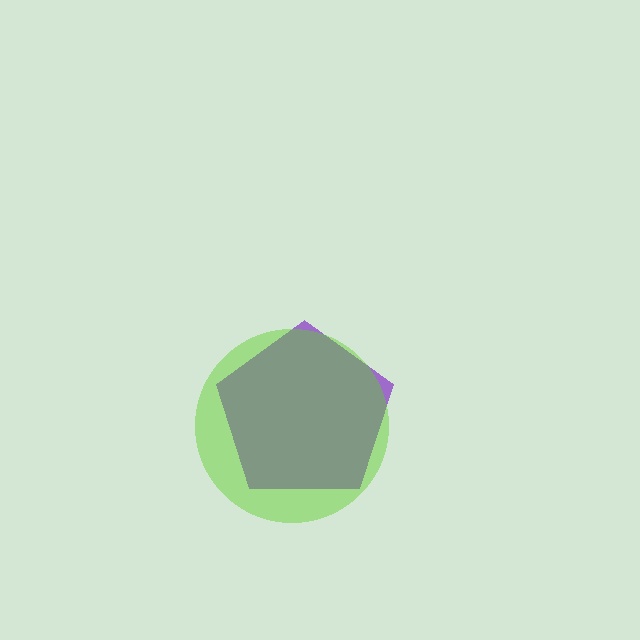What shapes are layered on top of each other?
The layered shapes are: a purple pentagon, a lime circle.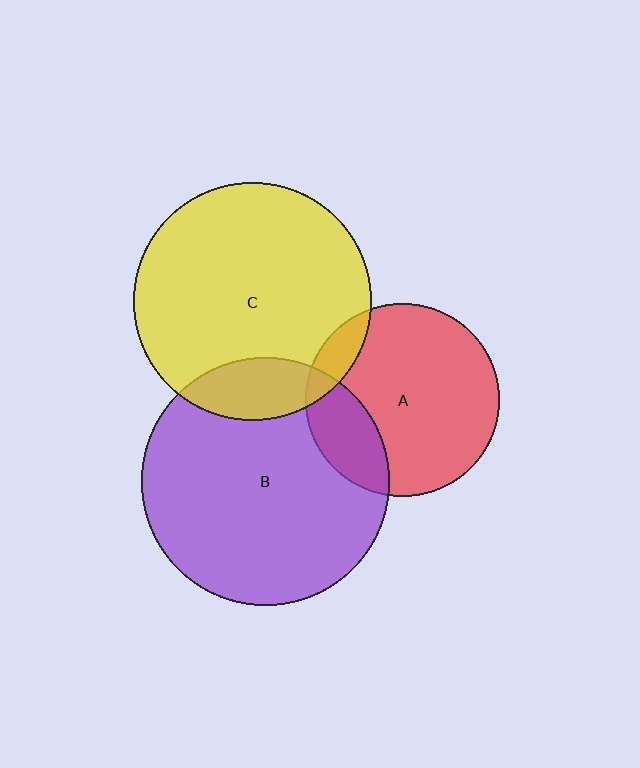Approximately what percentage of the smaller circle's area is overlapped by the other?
Approximately 15%.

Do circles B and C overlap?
Yes.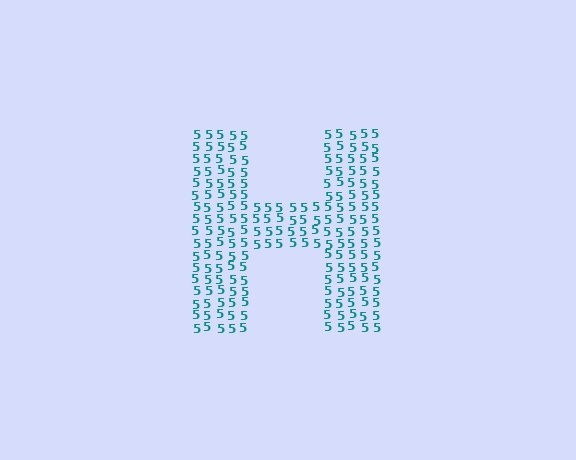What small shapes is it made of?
It is made of small digit 5's.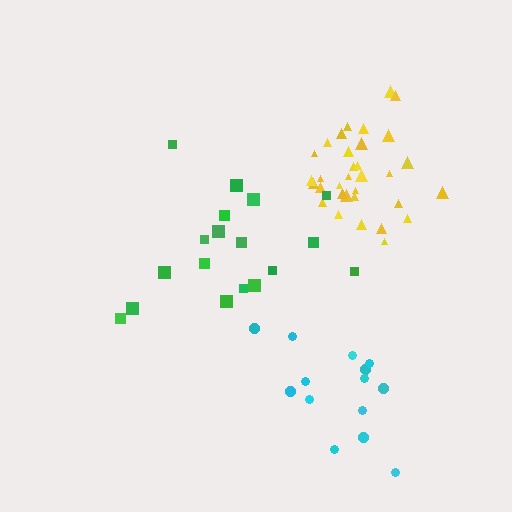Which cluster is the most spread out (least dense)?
Green.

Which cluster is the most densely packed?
Yellow.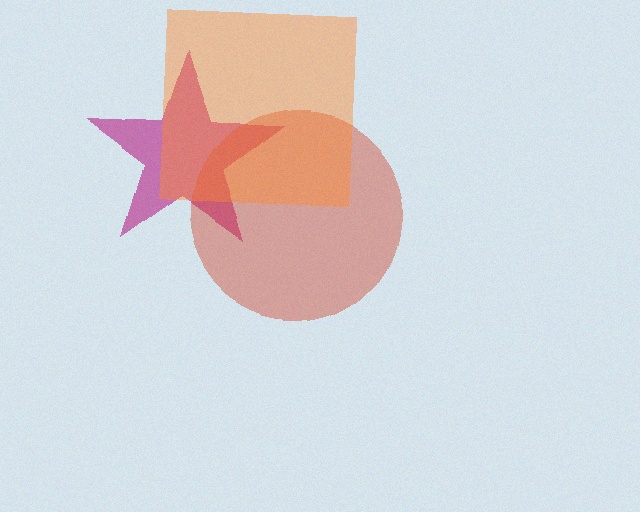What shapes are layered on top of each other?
The layered shapes are: a magenta star, a red circle, an orange square.